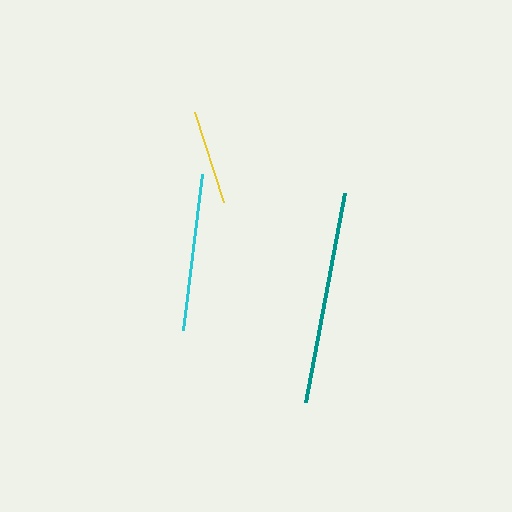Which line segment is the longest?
The teal line is the longest at approximately 213 pixels.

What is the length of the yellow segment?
The yellow segment is approximately 95 pixels long.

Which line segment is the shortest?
The yellow line is the shortest at approximately 95 pixels.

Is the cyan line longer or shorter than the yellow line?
The cyan line is longer than the yellow line.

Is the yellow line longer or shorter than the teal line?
The teal line is longer than the yellow line.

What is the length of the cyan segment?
The cyan segment is approximately 157 pixels long.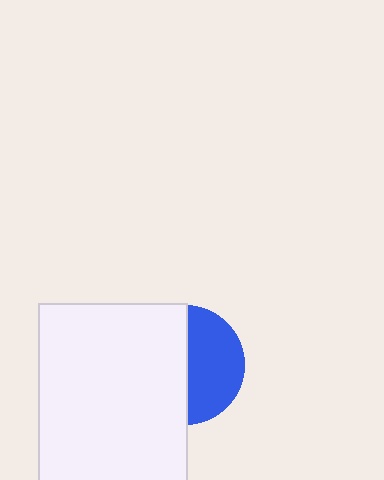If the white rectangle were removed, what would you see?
You would see the complete blue circle.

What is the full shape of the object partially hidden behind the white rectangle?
The partially hidden object is a blue circle.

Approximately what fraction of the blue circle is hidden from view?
Roughly 53% of the blue circle is hidden behind the white rectangle.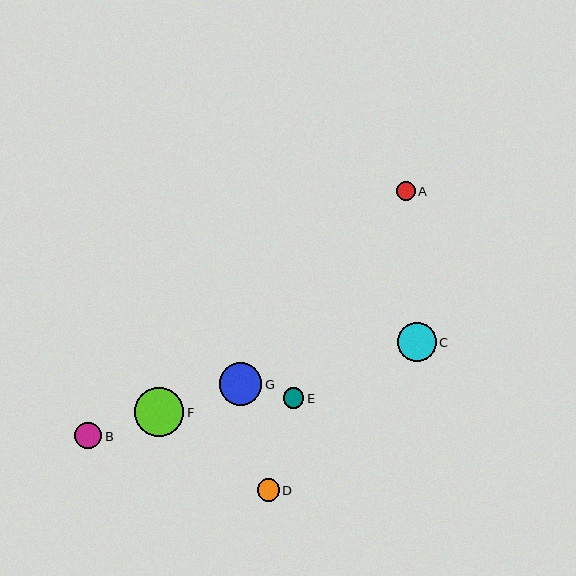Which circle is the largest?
Circle F is the largest with a size of approximately 49 pixels.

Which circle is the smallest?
Circle A is the smallest with a size of approximately 18 pixels.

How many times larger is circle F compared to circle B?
Circle F is approximately 1.8 times the size of circle B.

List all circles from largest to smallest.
From largest to smallest: F, G, C, B, D, E, A.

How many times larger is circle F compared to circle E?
Circle F is approximately 2.4 times the size of circle E.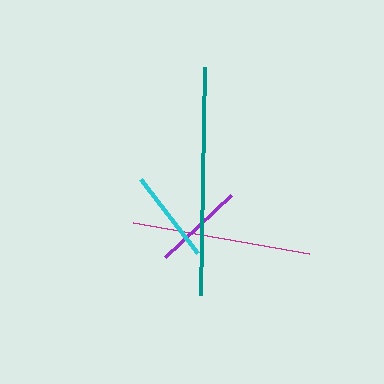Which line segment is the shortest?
The purple line is the shortest at approximately 91 pixels.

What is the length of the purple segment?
The purple segment is approximately 91 pixels long.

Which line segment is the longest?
The teal line is the longest at approximately 228 pixels.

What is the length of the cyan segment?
The cyan segment is approximately 93 pixels long.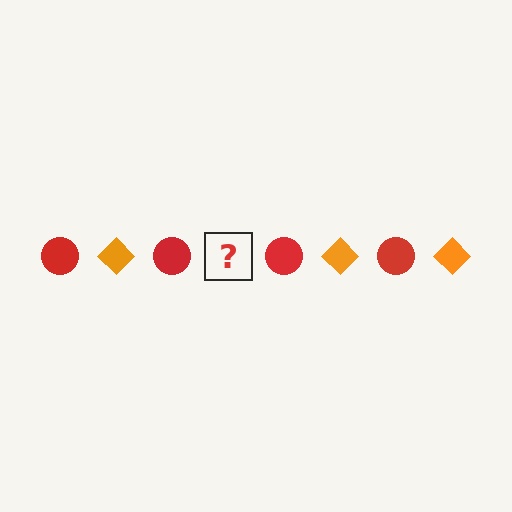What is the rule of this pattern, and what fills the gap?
The rule is that the pattern alternates between red circle and orange diamond. The gap should be filled with an orange diamond.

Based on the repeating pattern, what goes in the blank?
The blank should be an orange diamond.